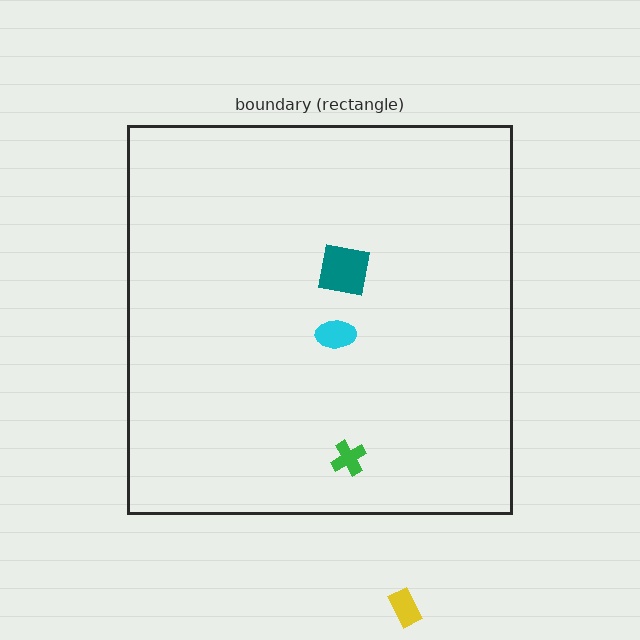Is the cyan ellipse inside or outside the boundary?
Inside.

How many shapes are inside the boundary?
3 inside, 1 outside.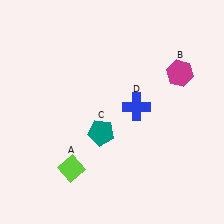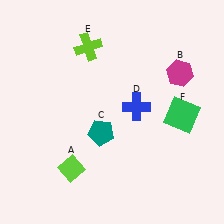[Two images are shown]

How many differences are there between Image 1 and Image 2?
There are 2 differences between the two images.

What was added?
A lime cross (E), a green square (F) were added in Image 2.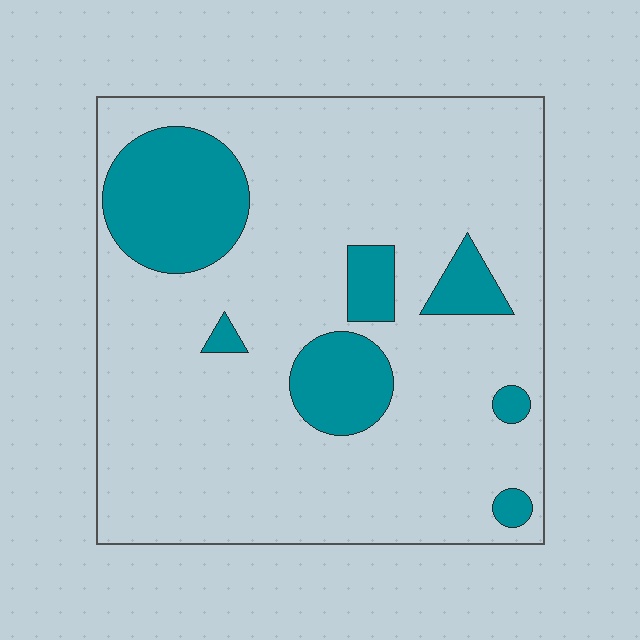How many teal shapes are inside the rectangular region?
7.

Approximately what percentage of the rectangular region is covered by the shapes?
Approximately 20%.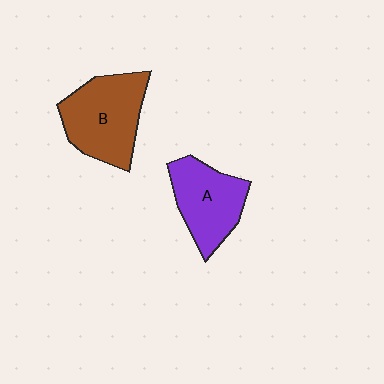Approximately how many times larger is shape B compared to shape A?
Approximately 1.2 times.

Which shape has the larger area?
Shape B (brown).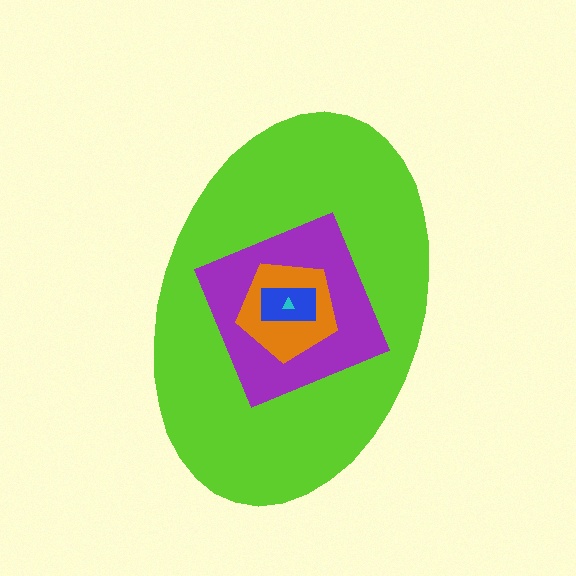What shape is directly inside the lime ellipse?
The purple square.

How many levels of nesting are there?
5.